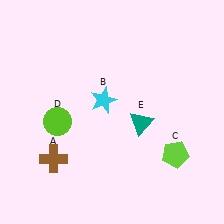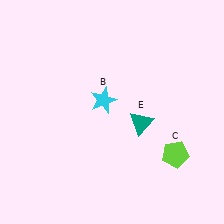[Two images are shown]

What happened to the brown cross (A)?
The brown cross (A) was removed in Image 2. It was in the bottom-left area of Image 1.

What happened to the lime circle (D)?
The lime circle (D) was removed in Image 2. It was in the bottom-left area of Image 1.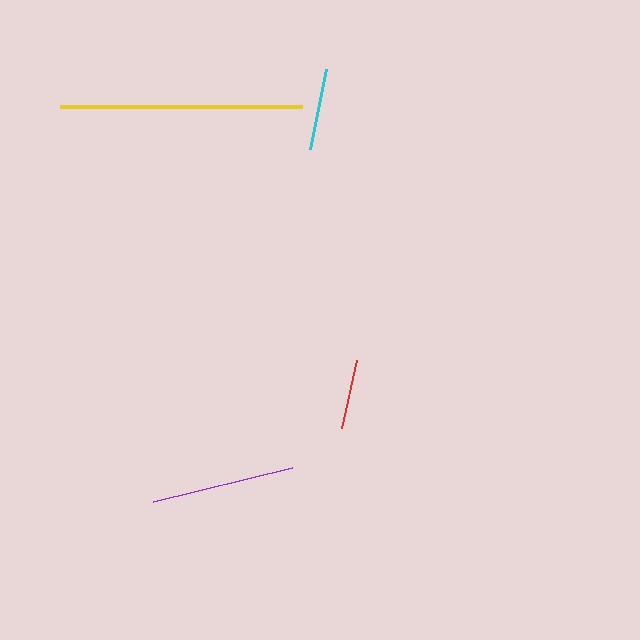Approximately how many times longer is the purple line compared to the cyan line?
The purple line is approximately 1.8 times the length of the cyan line.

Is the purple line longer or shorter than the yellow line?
The yellow line is longer than the purple line.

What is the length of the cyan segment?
The cyan segment is approximately 81 pixels long.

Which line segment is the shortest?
The red line is the shortest at approximately 70 pixels.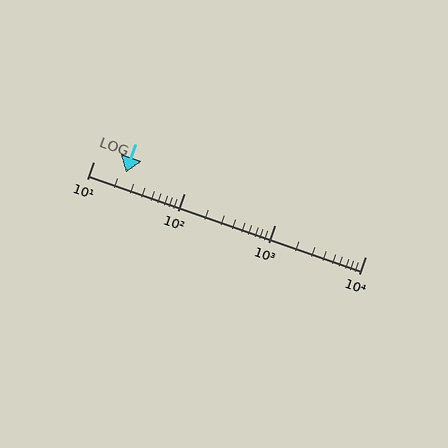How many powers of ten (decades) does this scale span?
The scale spans 3 decades, from 10 to 10000.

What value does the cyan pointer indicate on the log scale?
The pointer indicates approximately 23.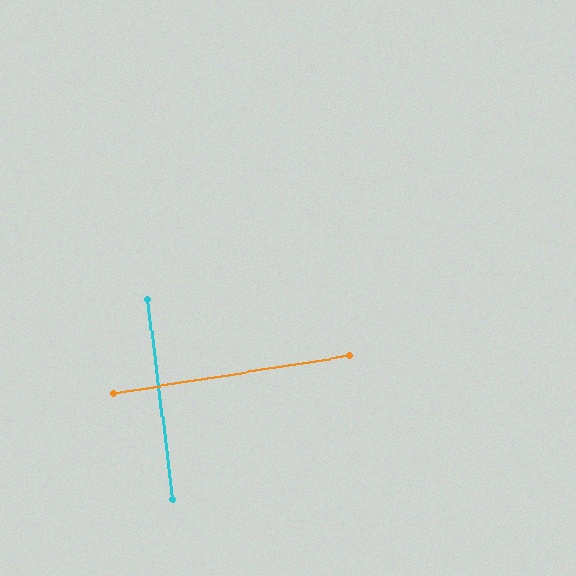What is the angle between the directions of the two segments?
Approximately 88 degrees.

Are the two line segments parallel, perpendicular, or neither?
Perpendicular — they meet at approximately 88°.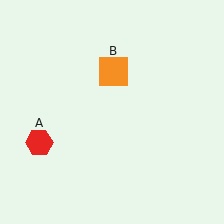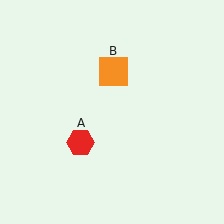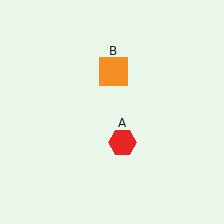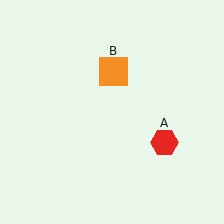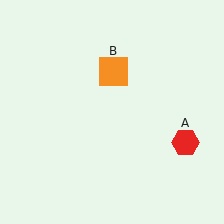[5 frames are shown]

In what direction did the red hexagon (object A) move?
The red hexagon (object A) moved right.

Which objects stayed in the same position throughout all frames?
Orange square (object B) remained stationary.